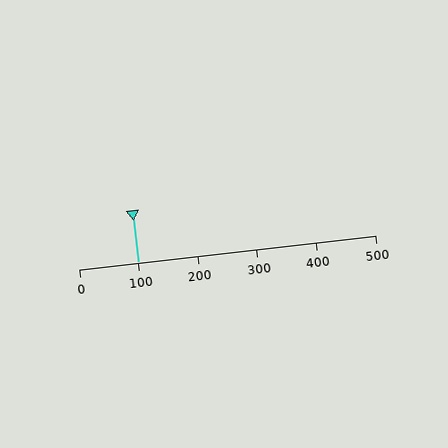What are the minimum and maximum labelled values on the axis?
The axis runs from 0 to 500.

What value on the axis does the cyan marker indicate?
The marker indicates approximately 100.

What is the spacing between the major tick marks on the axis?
The major ticks are spaced 100 apart.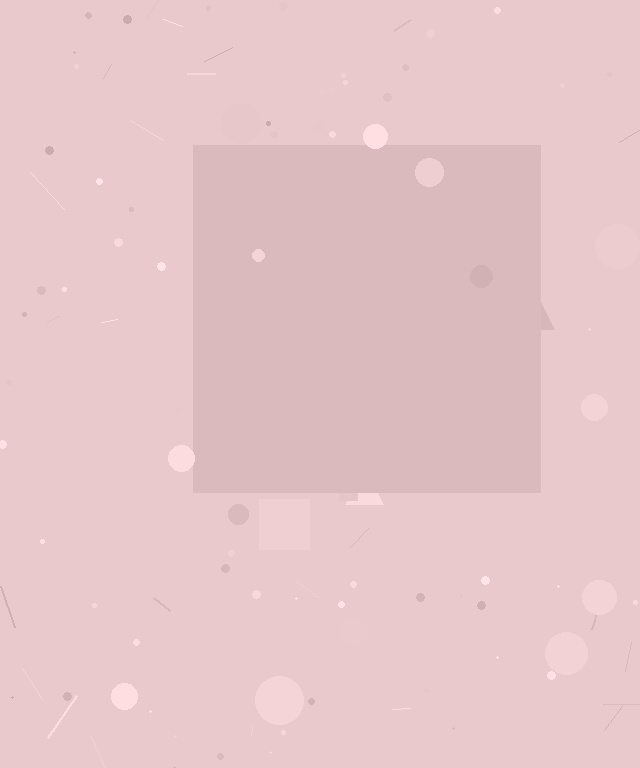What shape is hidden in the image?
A square is hidden in the image.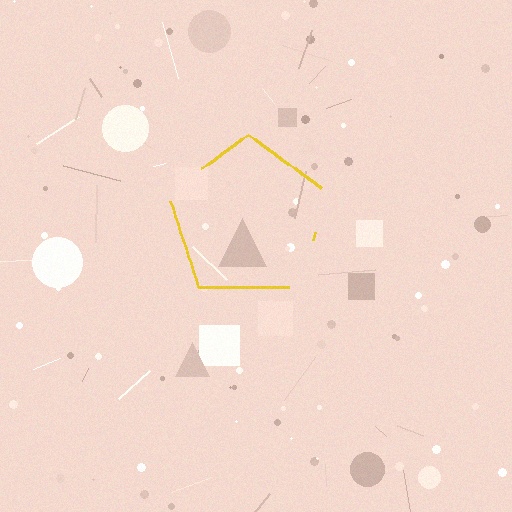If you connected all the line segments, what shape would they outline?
They would outline a pentagon.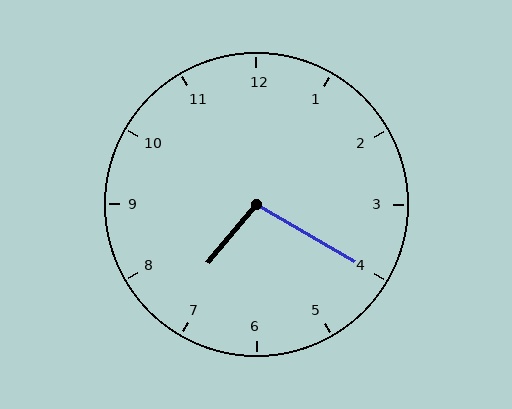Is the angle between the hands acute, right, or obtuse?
It is obtuse.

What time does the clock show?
7:20.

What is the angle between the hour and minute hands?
Approximately 100 degrees.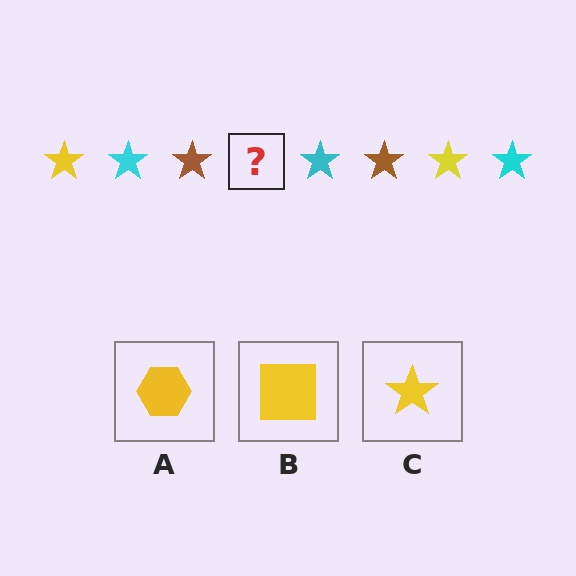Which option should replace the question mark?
Option C.